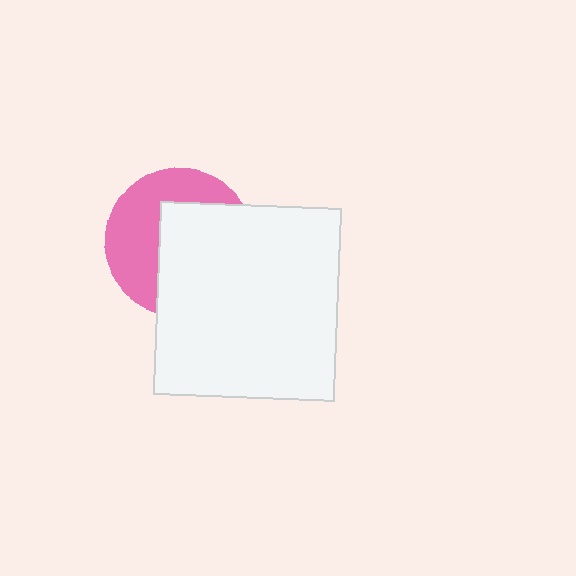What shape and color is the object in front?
The object in front is a white rectangle.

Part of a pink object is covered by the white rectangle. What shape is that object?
It is a circle.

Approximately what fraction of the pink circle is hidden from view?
Roughly 55% of the pink circle is hidden behind the white rectangle.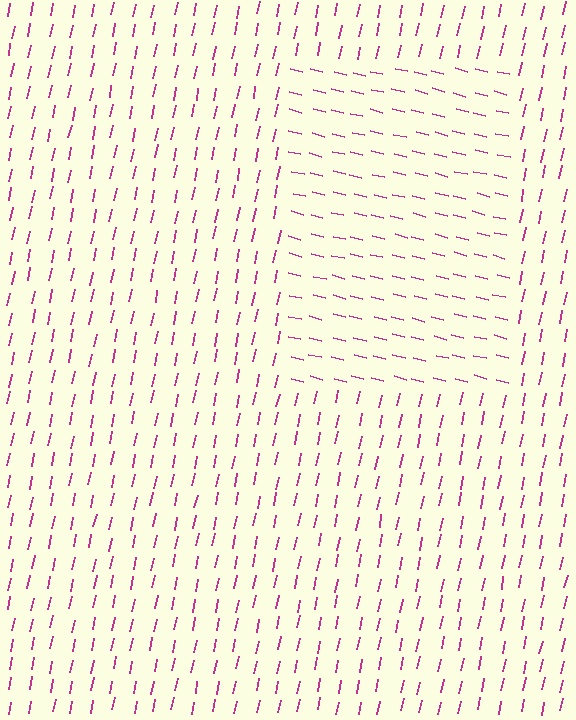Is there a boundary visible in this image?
Yes, there is a texture boundary formed by a change in line orientation.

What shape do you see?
I see a rectangle.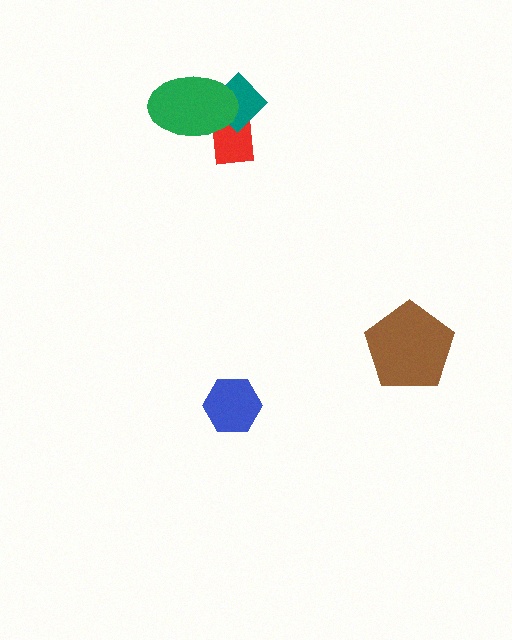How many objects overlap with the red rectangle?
2 objects overlap with the red rectangle.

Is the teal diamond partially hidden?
Yes, it is partially covered by another shape.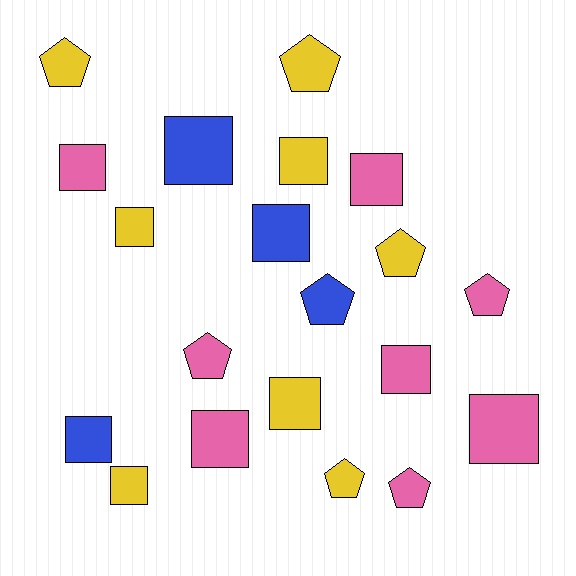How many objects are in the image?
There are 20 objects.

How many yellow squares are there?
There are 4 yellow squares.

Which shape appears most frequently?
Square, with 12 objects.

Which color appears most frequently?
Yellow, with 8 objects.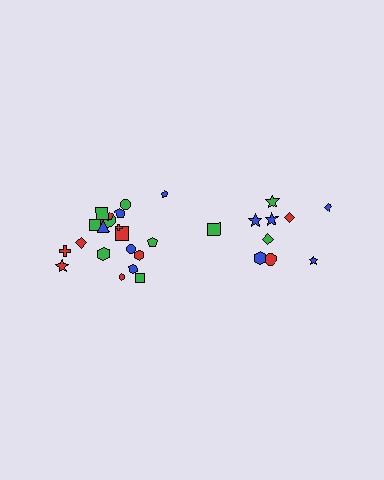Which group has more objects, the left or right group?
The left group.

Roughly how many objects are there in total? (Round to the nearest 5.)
Roughly 30 objects in total.